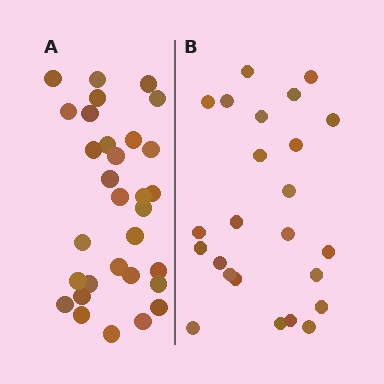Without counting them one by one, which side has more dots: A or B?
Region A (the left region) has more dots.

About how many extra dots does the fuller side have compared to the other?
Region A has roughly 8 or so more dots than region B.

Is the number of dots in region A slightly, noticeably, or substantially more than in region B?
Region A has noticeably more, but not dramatically so. The ratio is roughly 1.3 to 1.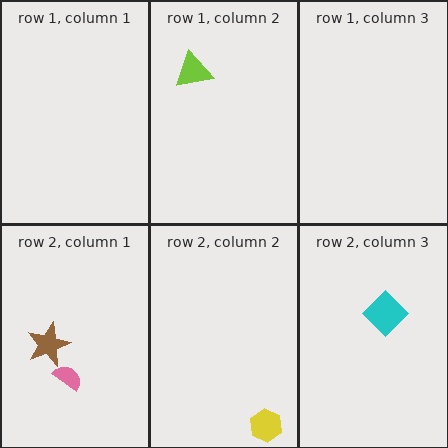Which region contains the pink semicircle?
The row 2, column 1 region.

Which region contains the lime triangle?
The row 1, column 2 region.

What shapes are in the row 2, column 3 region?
The cyan diamond.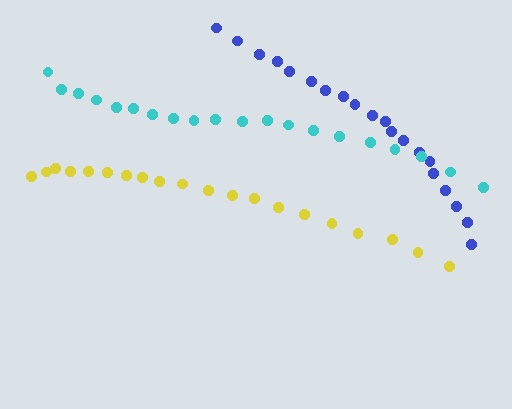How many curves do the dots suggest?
There are 3 distinct paths.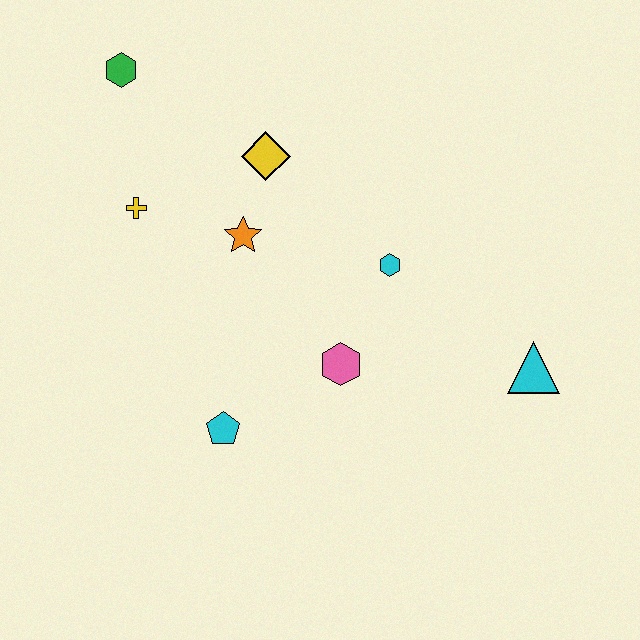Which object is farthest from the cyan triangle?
The green hexagon is farthest from the cyan triangle.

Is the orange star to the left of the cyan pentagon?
No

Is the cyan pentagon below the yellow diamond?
Yes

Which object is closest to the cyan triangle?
The cyan hexagon is closest to the cyan triangle.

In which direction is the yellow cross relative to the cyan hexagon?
The yellow cross is to the left of the cyan hexagon.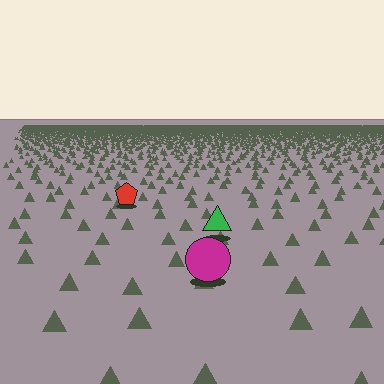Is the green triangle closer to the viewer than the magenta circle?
No. The magenta circle is closer — you can tell from the texture gradient: the ground texture is coarser near it.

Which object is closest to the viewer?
The magenta circle is closest. The texture marks near it are larger and more spread out.